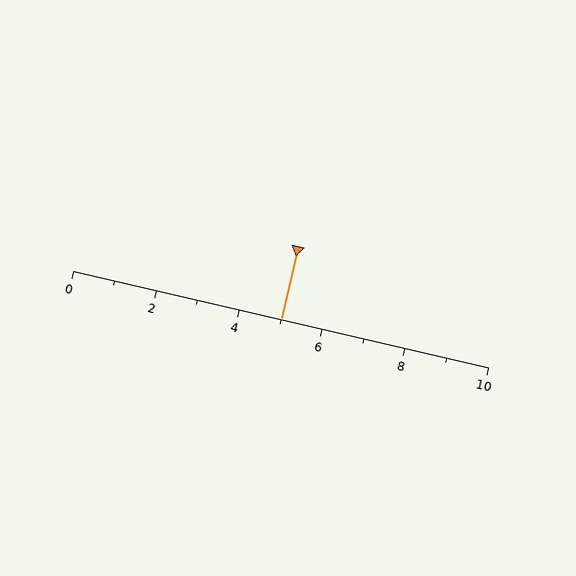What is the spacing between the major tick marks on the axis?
The major ticks are spaced 2 apart.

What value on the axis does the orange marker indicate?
The marker indicates approximately 5.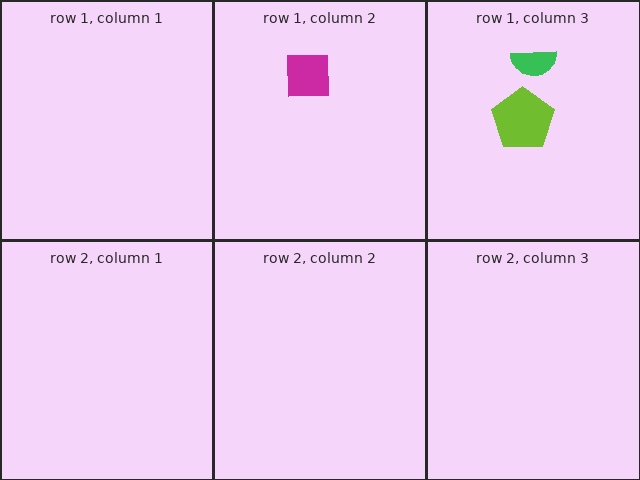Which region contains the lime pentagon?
The row 1, column 3 region.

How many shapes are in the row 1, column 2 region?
1.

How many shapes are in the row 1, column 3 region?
2.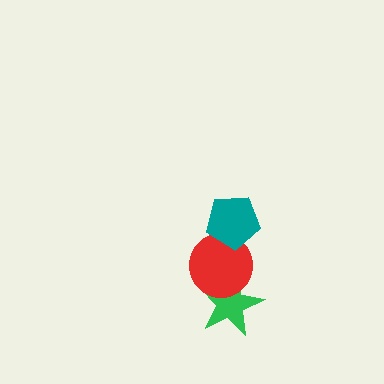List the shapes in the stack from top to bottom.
From top to bottom: the teal pentagon, the red circle, the green star.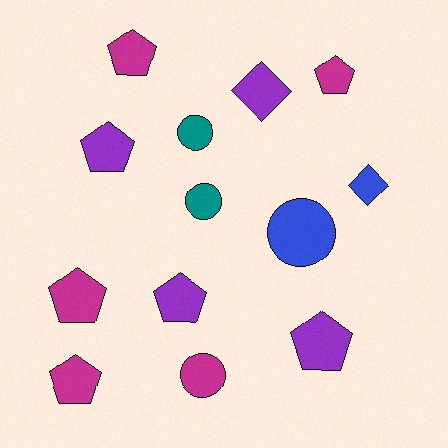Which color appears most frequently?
Magenta, with 5 objects.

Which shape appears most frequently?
Pentagon, with 7 objects.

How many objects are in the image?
There are 13 objects.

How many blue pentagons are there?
There are no blue pentagons.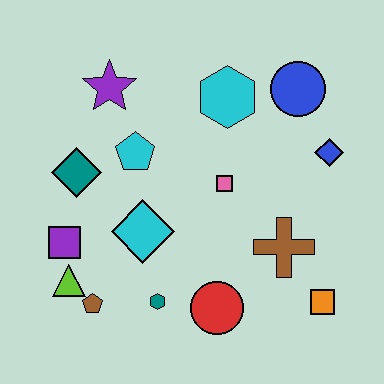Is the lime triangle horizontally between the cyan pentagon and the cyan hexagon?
No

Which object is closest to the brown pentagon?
The lime triangle is closest to the brown pentagon.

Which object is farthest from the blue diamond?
The lime triangle is farthest from the blue diamond.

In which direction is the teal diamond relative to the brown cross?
The teal diamond is to the left of the brown cross.